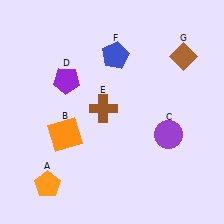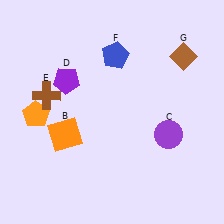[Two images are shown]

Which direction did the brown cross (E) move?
The brown cross (E) moved left.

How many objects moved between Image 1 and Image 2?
2 objects moved between the two images.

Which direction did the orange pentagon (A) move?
The orange pentagon (A) moved up.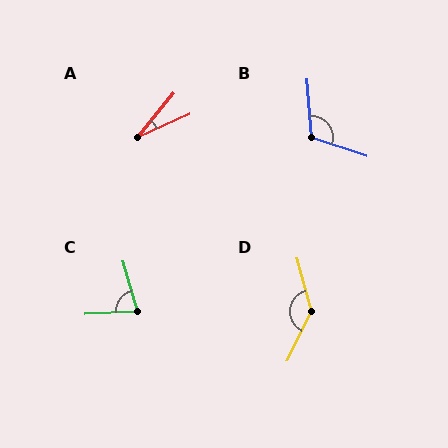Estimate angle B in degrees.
Approximately 114 degrees.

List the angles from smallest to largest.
A (26°), C (77°), B (114°), D (139°).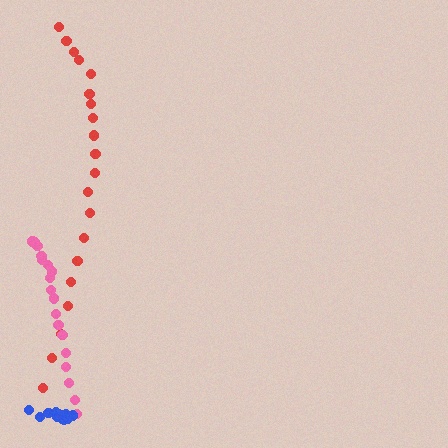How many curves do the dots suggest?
There are 3 distinct paths.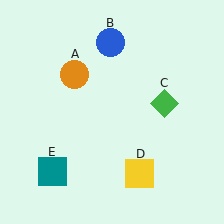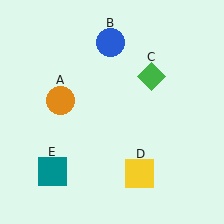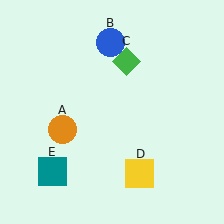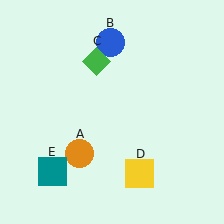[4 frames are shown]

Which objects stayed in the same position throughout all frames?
Blue circle (object B) and yellow square (object D) and teal square (object E) remained stationary.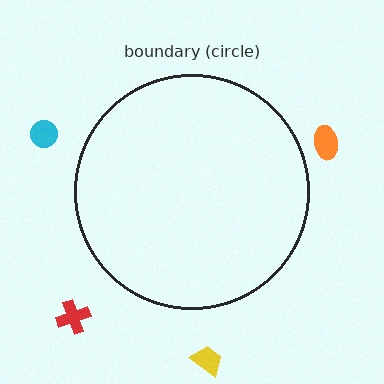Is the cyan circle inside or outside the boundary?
Outside.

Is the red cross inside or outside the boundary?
Outside.